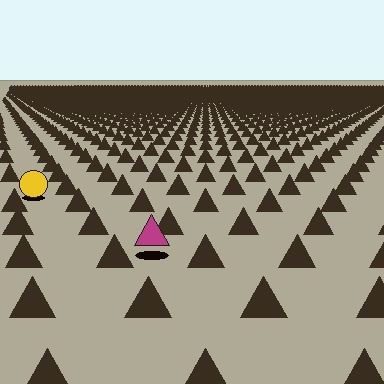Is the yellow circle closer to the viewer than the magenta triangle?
No. The magenta triangle is closer — you can tell from the texture gradient: the ground texture is coarser near it.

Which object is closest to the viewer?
The magenta triangle is closest. The texture marks near it are larger and more spread out.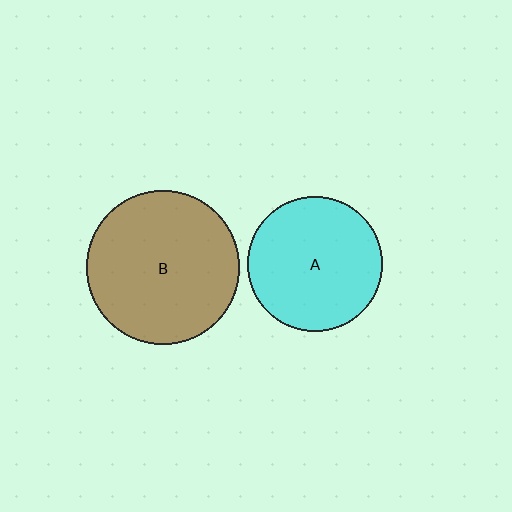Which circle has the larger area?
Circle B (brown).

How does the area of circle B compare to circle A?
Approximately 1.3 times.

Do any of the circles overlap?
No, none of the circles overlap.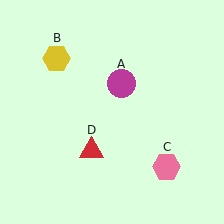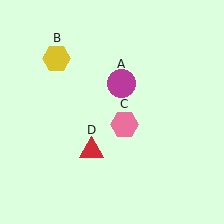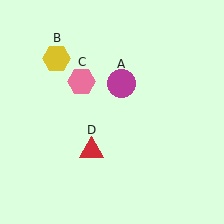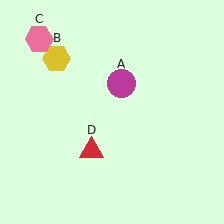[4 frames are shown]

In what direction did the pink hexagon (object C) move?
The pink hexagon (object C) moved up and to the left.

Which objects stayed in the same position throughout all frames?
Magenta circle (object A) and yellow hexagon (object B) and red triangle (object D) remained stationary.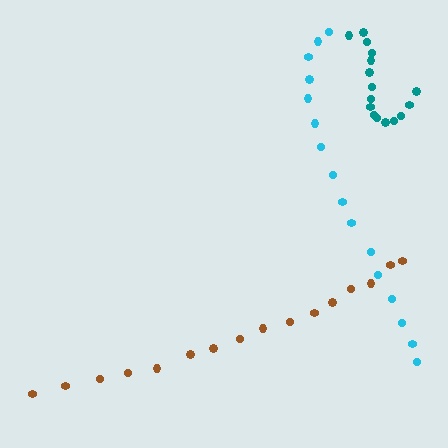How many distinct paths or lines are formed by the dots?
There are 3 distinct paths.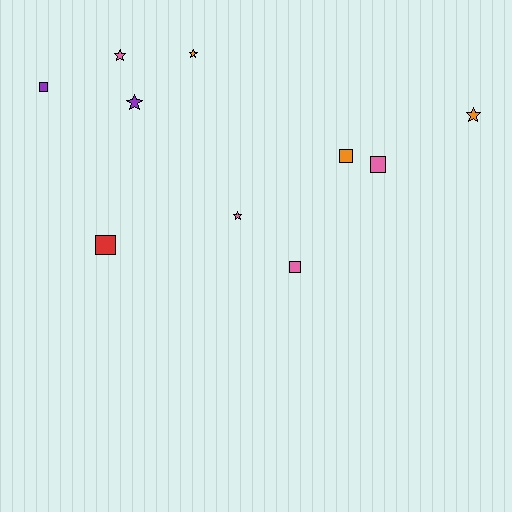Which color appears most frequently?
Pink, with 4 objects.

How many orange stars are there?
There are 2 orange stars.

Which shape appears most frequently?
Square, with 5 objects.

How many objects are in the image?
There are 10 objects.